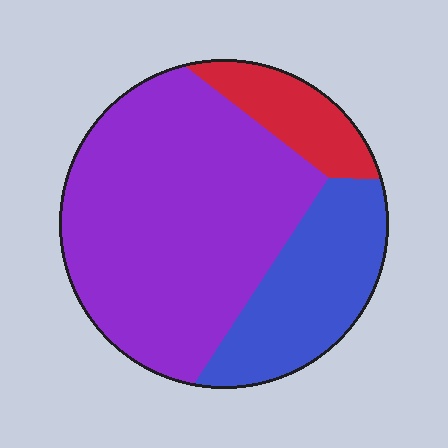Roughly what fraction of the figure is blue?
Blue takes up about one quarter (1/4) of the figure.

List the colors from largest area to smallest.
From largest to smallest: purple, blue, red.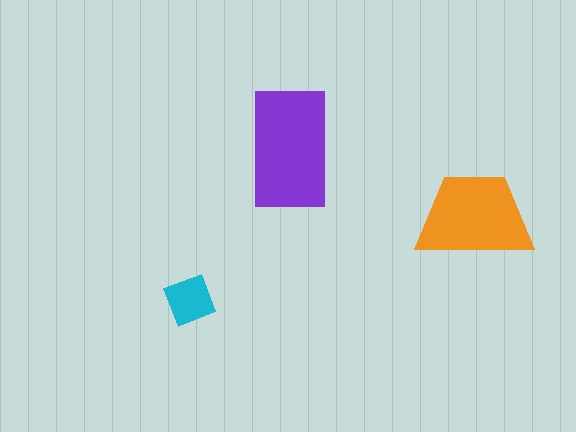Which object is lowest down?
The cyan diamond is bottommost.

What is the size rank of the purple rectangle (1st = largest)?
1st.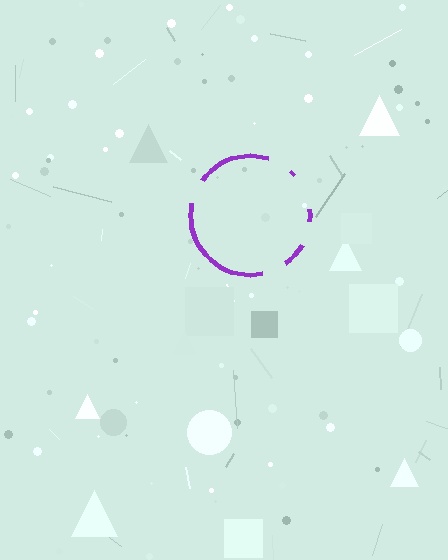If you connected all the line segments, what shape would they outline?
They would outline a circle.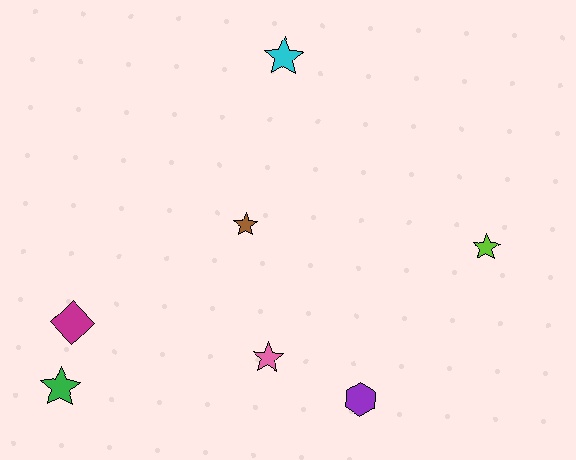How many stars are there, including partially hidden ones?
There are 5 stars.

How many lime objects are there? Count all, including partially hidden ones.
There is 1 lime object.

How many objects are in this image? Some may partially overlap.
There are 7 objects.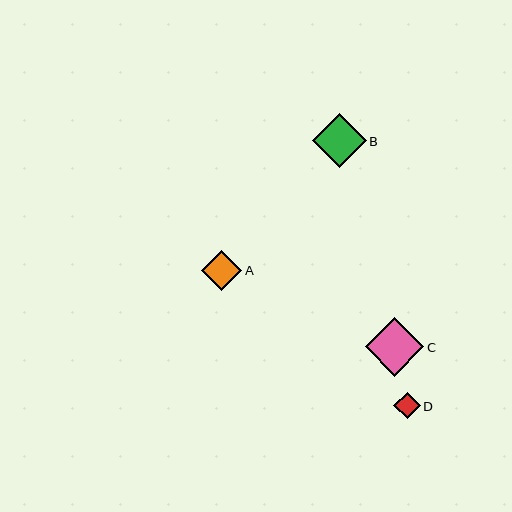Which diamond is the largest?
Diamond C is the largest with a size of approximately 59 pixels.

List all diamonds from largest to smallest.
From largest to smallest: C, B, A, D.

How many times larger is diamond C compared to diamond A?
Diamond C is approximately 1.5 times the size of diamond A.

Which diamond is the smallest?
Diamond D is the smallest with a size of approximately 26 pixels.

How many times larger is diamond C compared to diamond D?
Diamond C is approximately 2.2 times the size of diamond D.